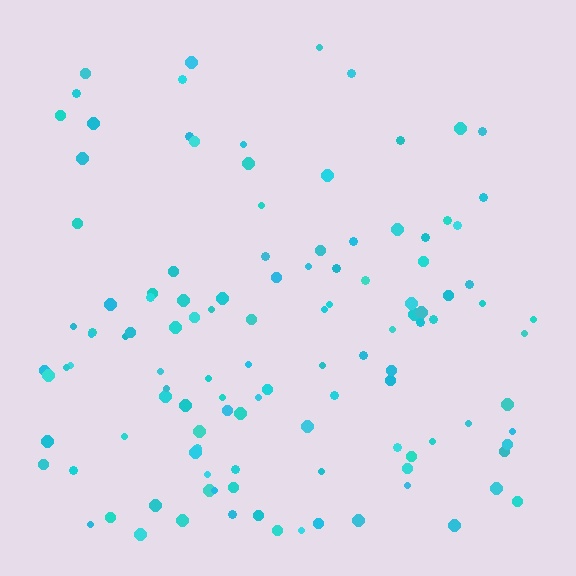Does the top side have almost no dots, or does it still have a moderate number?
Still a moderate number, just noticeably fewer than the bottom.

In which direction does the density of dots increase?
From top to bottom, with the bottom side densest.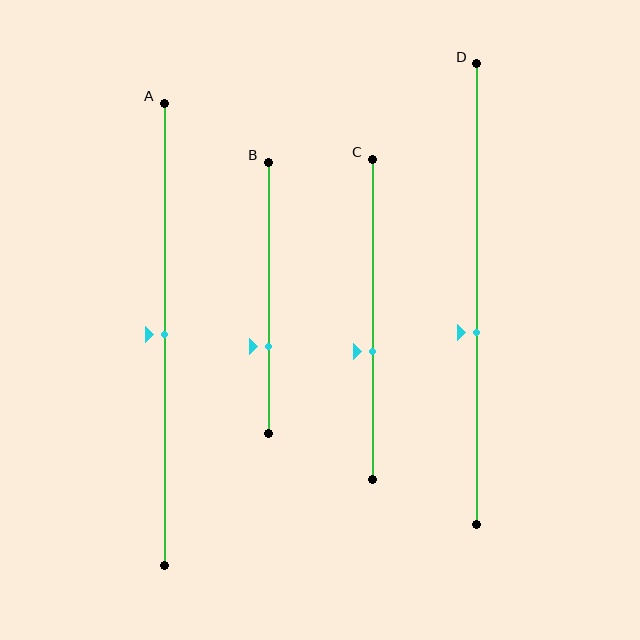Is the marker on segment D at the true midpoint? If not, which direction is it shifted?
No, the marker on segment D is shifted downward by about 8% of the segment length.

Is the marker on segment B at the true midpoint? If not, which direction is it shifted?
No, the marker on segment B is shifted downward by about 18% of the segment length.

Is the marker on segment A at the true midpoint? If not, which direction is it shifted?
Yes, the marker on segment A is at the true midpoint.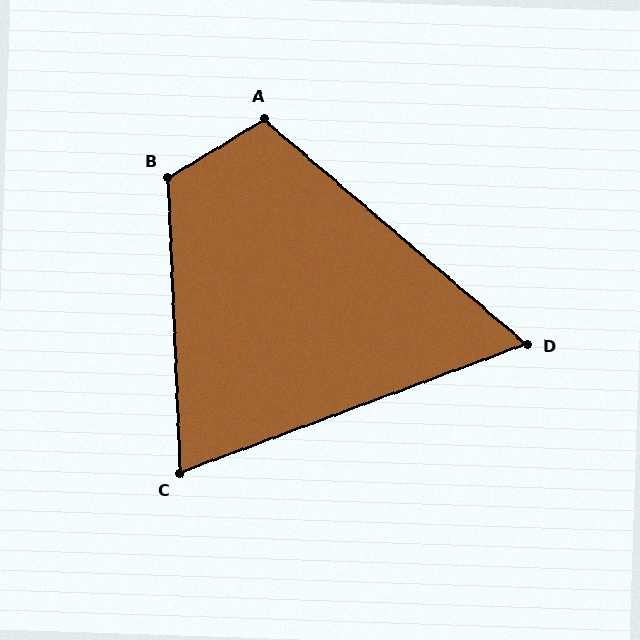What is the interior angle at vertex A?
Approximately 108 degrees (obtuse).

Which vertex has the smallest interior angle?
D, at approximately 61 degrees.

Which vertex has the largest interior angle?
B, at approximately 119 degrees.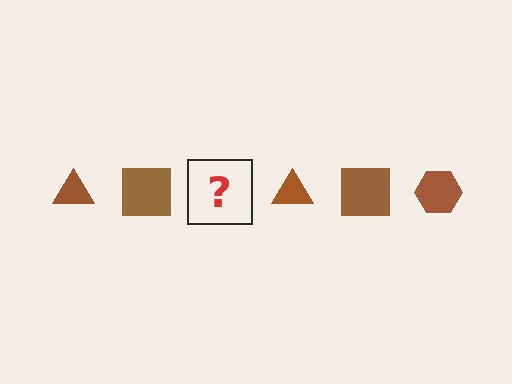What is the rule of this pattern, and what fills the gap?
The rule is that the pattern cycles through triangle, square, hexagon shapes in brown. The gap should be filled with a brown hexagon.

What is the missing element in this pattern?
The missing element is a brown hexagon.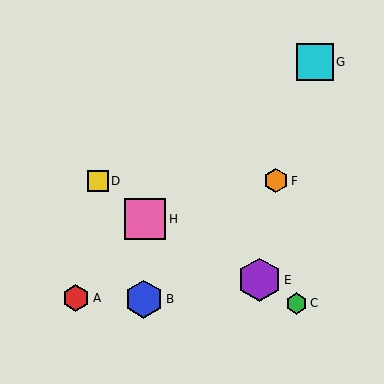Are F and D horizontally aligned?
Yes, both are at y≈181.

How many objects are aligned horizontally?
2 objects (D, F) are aligned horizontally.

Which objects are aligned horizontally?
Objects D, F are aligned horizontally.